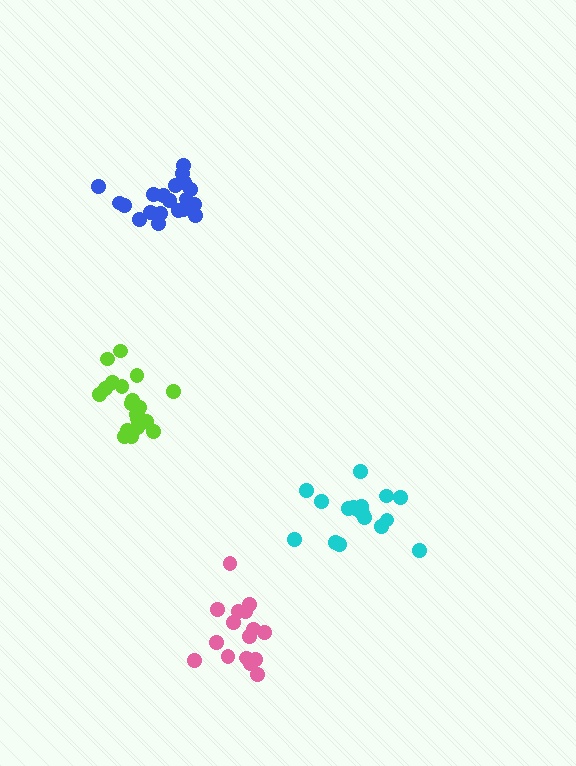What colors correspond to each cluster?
The clusters are colored: blue, cyan, pink, lime.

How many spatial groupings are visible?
There are 4 spatial groupings.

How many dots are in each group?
Group 1: 20 dots, Group 2: 17 dots, Group 3: 17 dots, Group 4: 20 dots (74 total).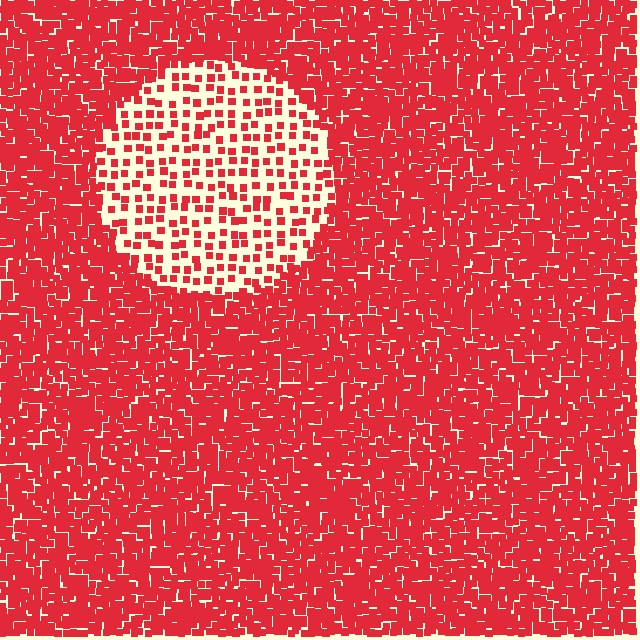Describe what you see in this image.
The image contains small red elements arranged at two different densities. A circle-shaped region is visible where the elements are less densely packed than the surrounding area.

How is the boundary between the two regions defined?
The boundary is defined by a change in element density (approximately 3.1x ratio). All elements are the same color, size, and shape.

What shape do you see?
I see a circle.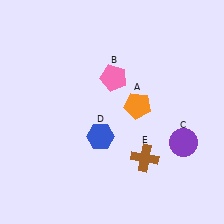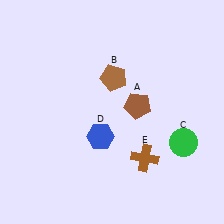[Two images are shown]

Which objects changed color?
A changed from orange to brown. B changed from pink to brown. C changed from purple to green.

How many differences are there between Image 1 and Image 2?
There are 3 differences between the two images.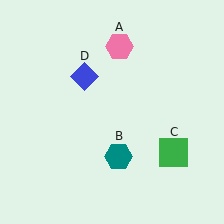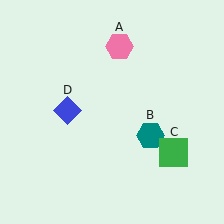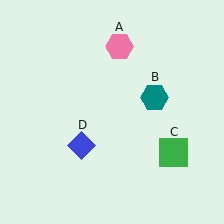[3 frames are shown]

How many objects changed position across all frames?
2 objects changed position: teal hexagon (object B), blue diamond (object D).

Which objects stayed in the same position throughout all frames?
Pink hexagon (object A) and green square (object C) remained stationary.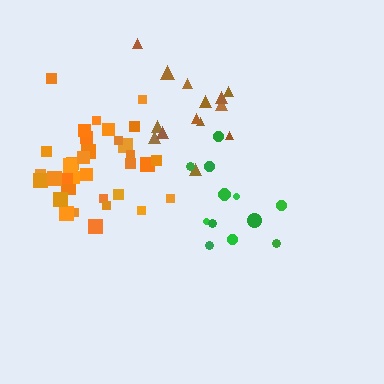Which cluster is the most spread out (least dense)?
Green.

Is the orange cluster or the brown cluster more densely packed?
Orange.